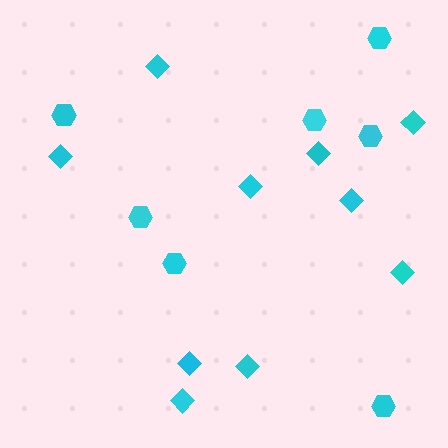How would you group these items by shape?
There are 2 groups: one group of diamonds (10) and one group of hexagons (7).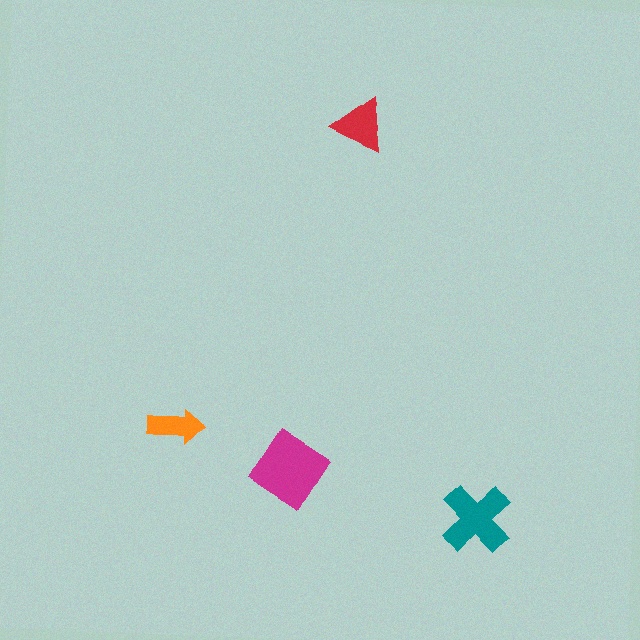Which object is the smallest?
The orange arrow.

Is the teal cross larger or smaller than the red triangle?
Larger.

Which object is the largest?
The magenta diamond.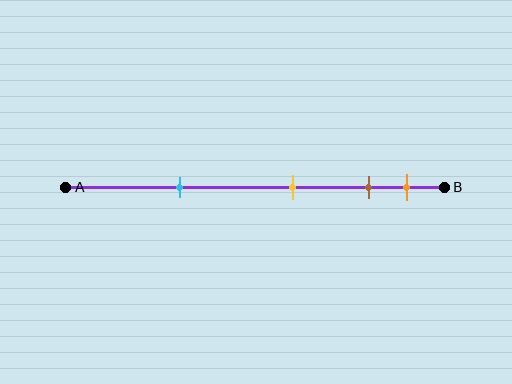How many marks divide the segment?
There are 4 marks dividing the segment.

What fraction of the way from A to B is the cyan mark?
The cyan mark is approximately 30% (0.3) of the way from A to B.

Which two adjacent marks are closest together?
The brown and orange marks are the closest adjacent pair.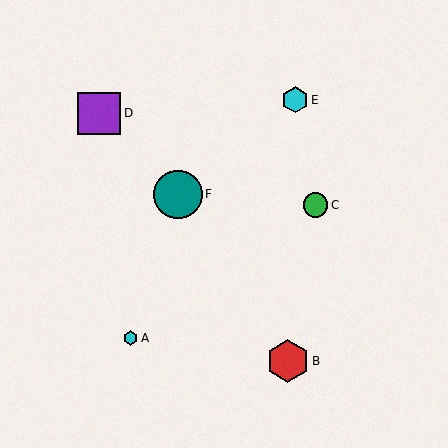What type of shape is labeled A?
Shape A is a cyan hexagon.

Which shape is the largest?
The teal circle (labeled F) is the largest.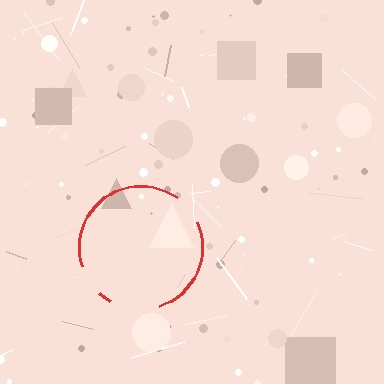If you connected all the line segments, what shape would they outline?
They would outline a circle.